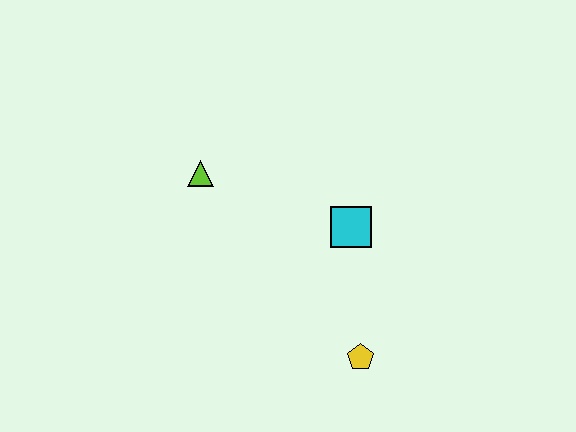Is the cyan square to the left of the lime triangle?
No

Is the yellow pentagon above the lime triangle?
No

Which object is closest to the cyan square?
The yellow pentagon is closest to the cyan square.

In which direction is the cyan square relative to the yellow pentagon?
The cyan square is above the yellow pentagon.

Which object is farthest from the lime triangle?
The yellow pentagon is farthest from the lime triangle.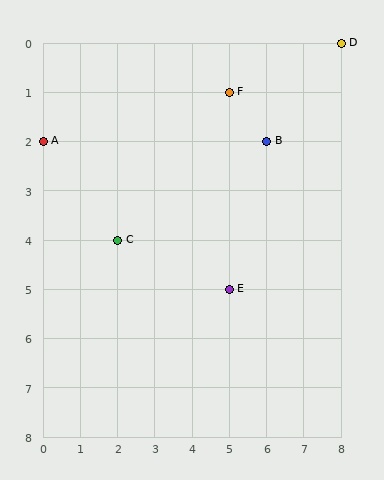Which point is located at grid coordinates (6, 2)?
Point B is at (6, 2).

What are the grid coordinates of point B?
Point B is at grid coordinates (6, 2).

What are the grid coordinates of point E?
Point E is at grid coordinates (5, 5).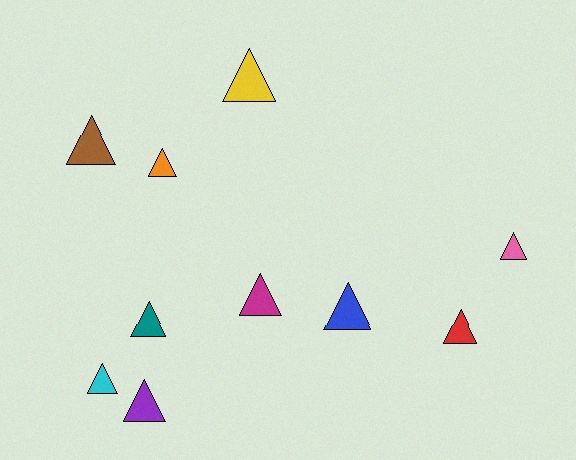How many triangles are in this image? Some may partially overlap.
There are 10 triangles.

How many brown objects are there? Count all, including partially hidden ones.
There is 1 brown object.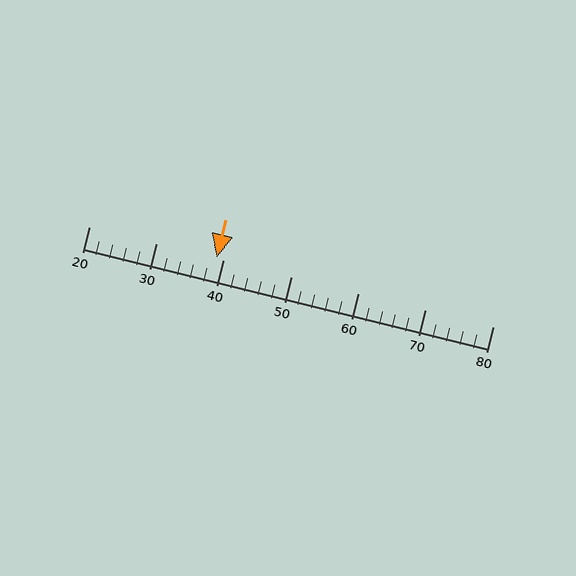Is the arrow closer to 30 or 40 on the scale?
The arrow is closer to 40.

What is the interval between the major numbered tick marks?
The major tick marks are spaced 10 units apart.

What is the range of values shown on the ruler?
The ruler shows values from 20 to 80.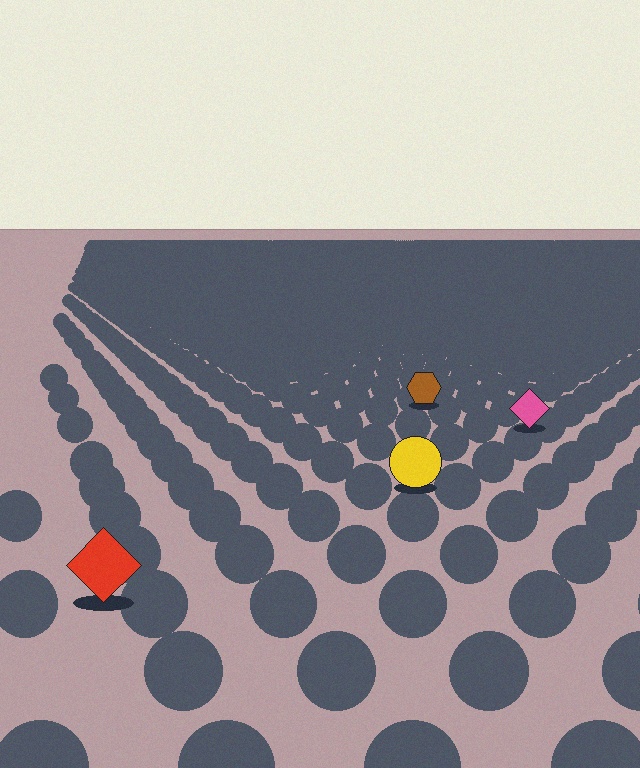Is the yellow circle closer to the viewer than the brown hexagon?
Yes. The yellow circle is closer — you can tell from the texture gradient: the ground texture is coarser near it.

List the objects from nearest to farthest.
From nearest to farthest: the red diamond, the yellow circle, the pink diamond, the brown hexagon.